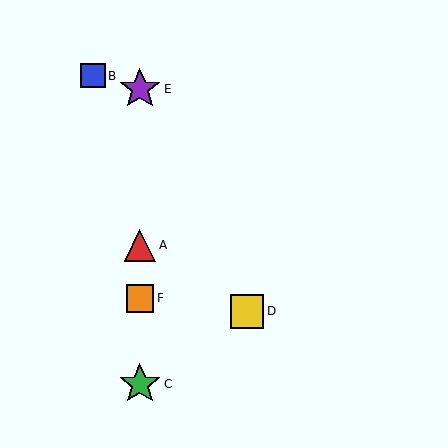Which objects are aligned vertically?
Objects A, C, E, F are aligned vertically.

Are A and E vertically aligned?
Yes, both are at x≈140.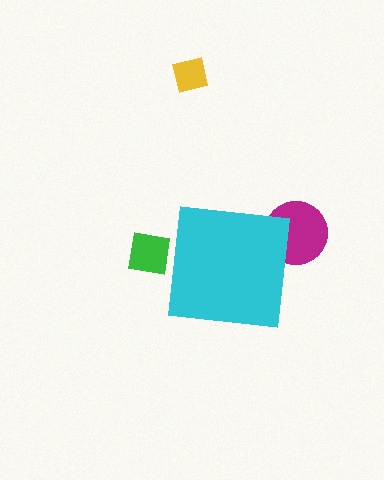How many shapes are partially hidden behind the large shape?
2 shapes are partially hidden.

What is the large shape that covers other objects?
A cyan square.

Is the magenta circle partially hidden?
Yes, the magenta circle is partially hidden behind the cyan square.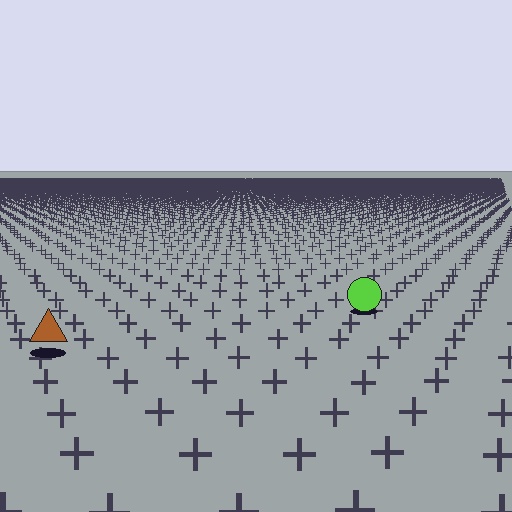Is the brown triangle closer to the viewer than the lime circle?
Yes. The brown triangle is closer — you can tell from the texture gradient: the ground texture is coarser near it.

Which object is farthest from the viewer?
The lime circle is farthest from the viewer. It appears smaller and the ground texture around it is denser.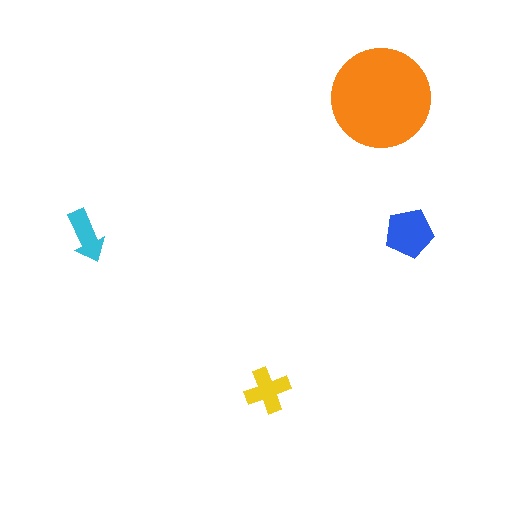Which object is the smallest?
The cyan arrow.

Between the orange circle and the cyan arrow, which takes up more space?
The orange circle.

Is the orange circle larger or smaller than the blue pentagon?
Larger.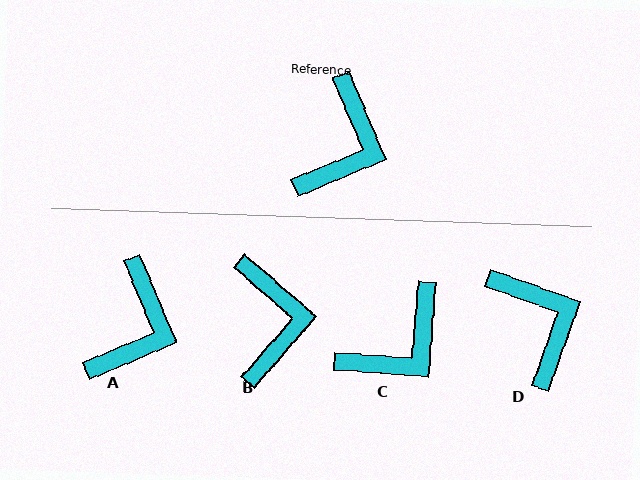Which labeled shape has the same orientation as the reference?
A.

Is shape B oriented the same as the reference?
No, it is off by about 26 degrees.